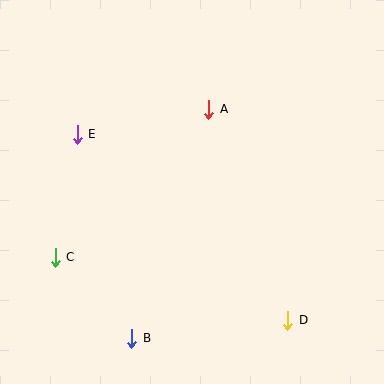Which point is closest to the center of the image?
Point A at (209, 109) is closest to the center.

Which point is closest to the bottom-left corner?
Point C is closest to the bottom-left corner.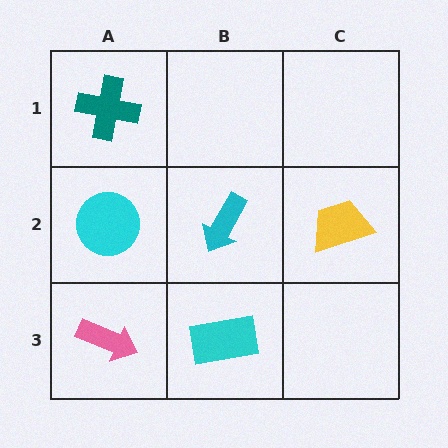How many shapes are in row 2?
3 shapes.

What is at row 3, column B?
A cyan rectangle.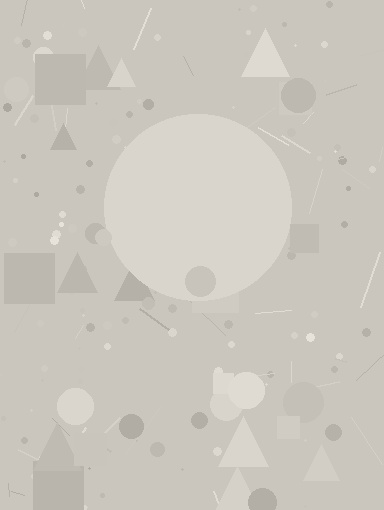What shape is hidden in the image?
A circle is hidden in the image.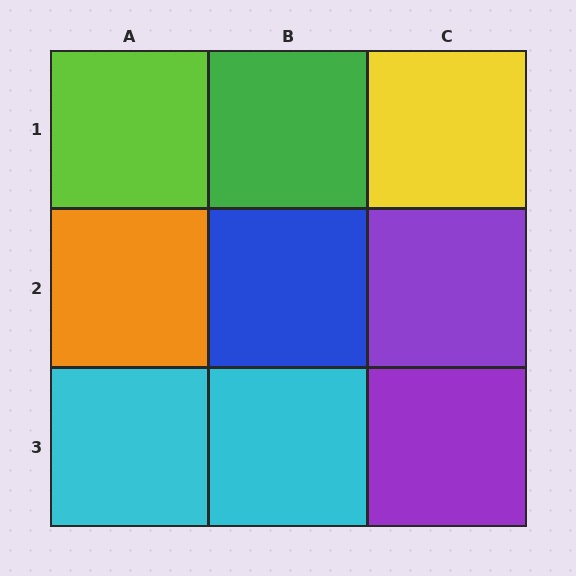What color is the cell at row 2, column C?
Purple.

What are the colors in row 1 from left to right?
Lime, green, yellow.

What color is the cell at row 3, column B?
Cyan.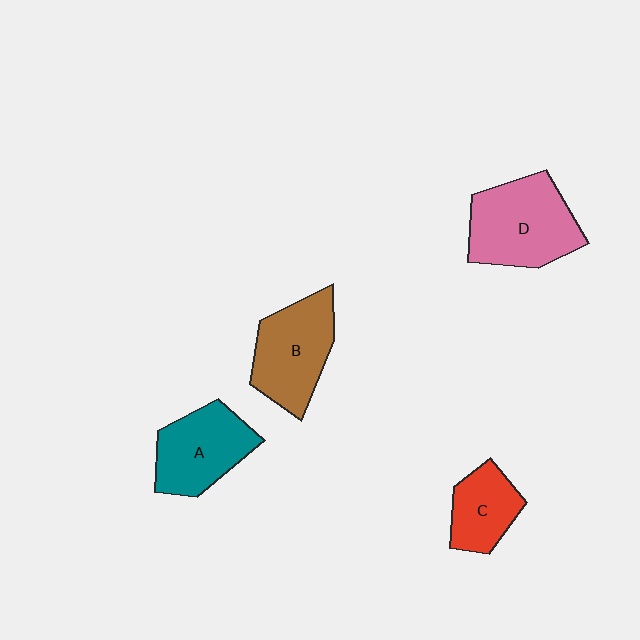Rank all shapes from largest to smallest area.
From largest to smallest: D (pink), B (brown), A (teal), C (red).